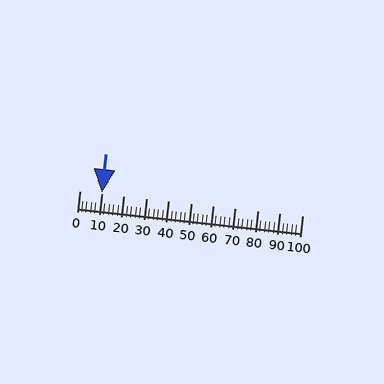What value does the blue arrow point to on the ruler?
The blue arrow points to approximately 10.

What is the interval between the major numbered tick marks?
The major tick marks are spaced 10 units apart.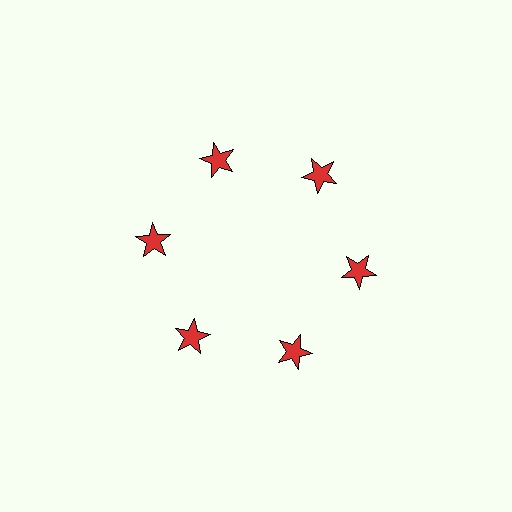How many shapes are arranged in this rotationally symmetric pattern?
There are 6 shapes, arranged in 6 groups of 1.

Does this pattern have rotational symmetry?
Yes, this pattern has 6-fold rotational symmetry. It looks the same after rotating 60 degrees around the center.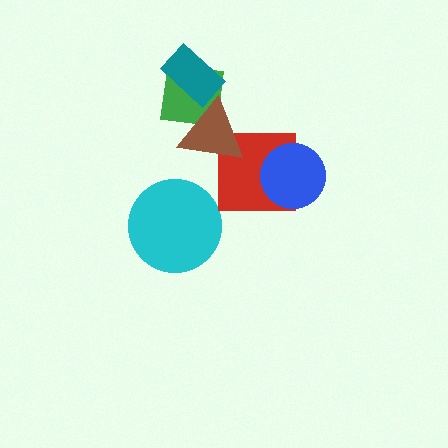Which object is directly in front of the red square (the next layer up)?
The blue circle is directly in front of the red square.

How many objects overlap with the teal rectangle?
1 object overlaps with the teal rectangle.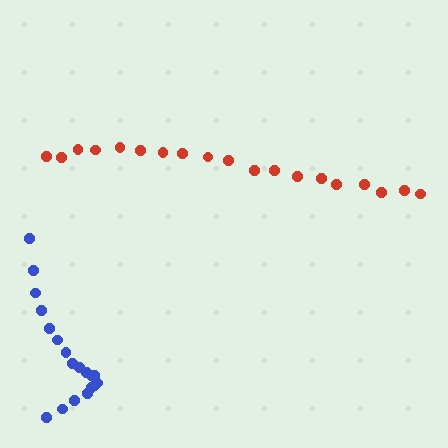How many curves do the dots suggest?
There are 2 distinct paths.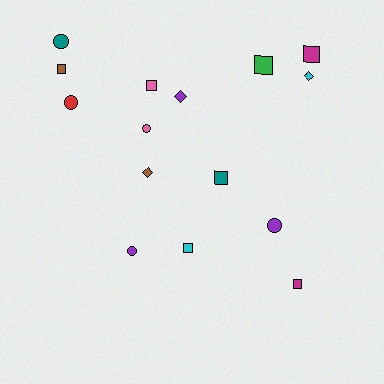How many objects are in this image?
There are 15 objects.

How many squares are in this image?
There are 7 squares.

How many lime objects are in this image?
There are no lime objects.